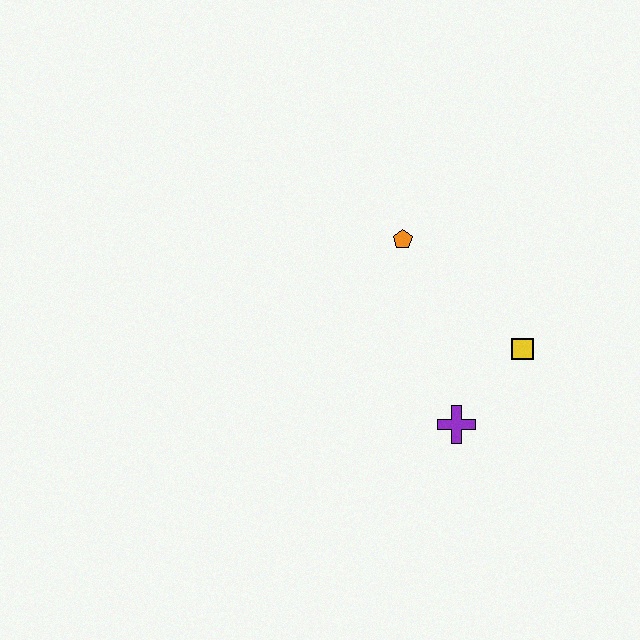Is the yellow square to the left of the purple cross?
No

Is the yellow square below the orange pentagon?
Yes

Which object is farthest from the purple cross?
The orange pentagon is farthest from the purple cross.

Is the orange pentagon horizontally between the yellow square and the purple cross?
No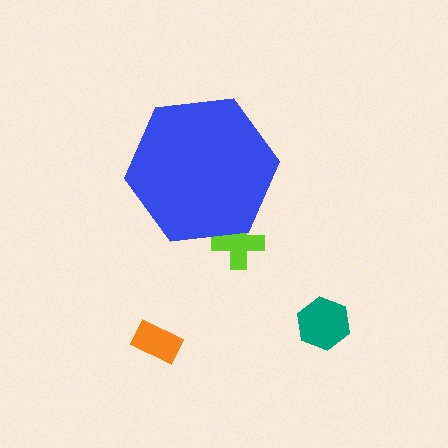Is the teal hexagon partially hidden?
No, the teal hexagon is fully visible.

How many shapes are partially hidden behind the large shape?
1 shape is partially hidden.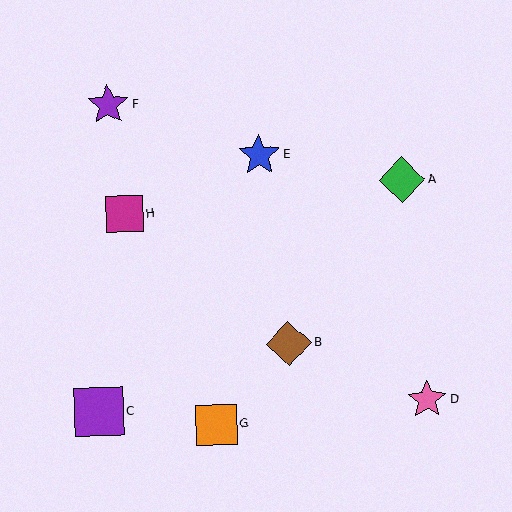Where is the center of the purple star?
The center of the purple star is at (108, 105).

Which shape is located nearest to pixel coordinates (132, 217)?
The magenta square (labeled H) at (125, 214) is nearest to that location.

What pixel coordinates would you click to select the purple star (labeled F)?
Click at (108, 105) to select the purple star F.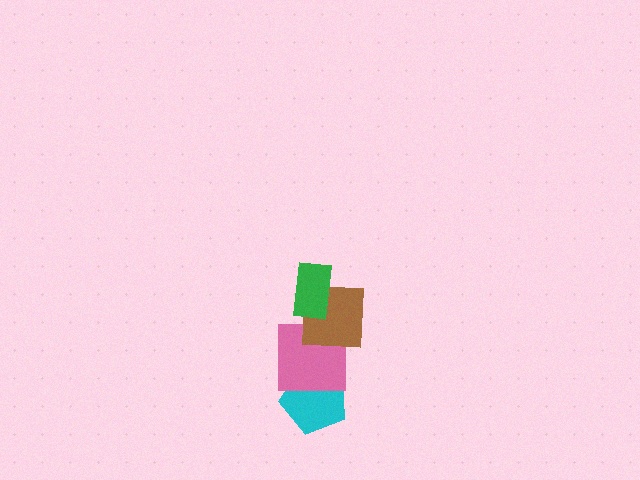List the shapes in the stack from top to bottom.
From top to bottom: the green rectangle, the brown square, the pink square, the cyan pentagon.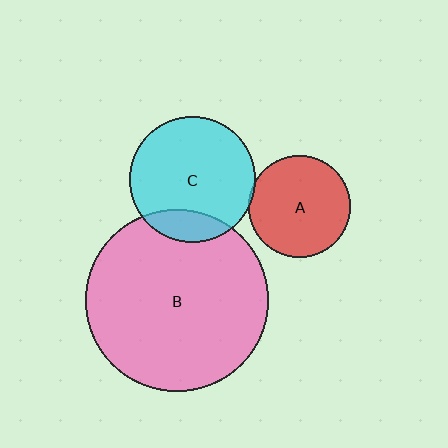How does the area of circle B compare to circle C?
Approximately 2.1 times.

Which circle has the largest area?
Circle B (pink).